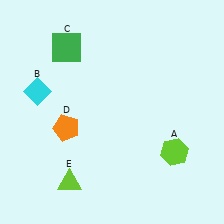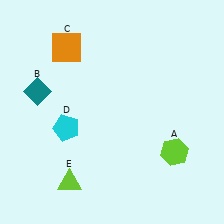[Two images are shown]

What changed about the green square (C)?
In Image 1, C is green. In Image 2, it changed to orange.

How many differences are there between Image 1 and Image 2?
There are 3 differences between the two images.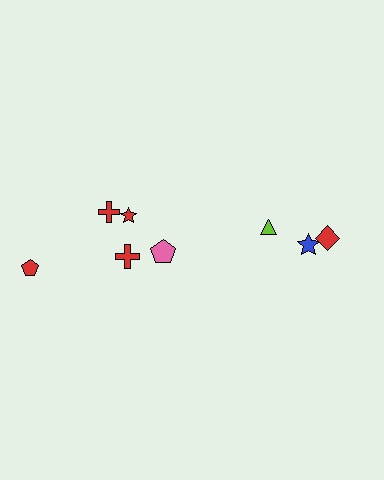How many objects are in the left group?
There are 5 objects.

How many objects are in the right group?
There are 3 objects.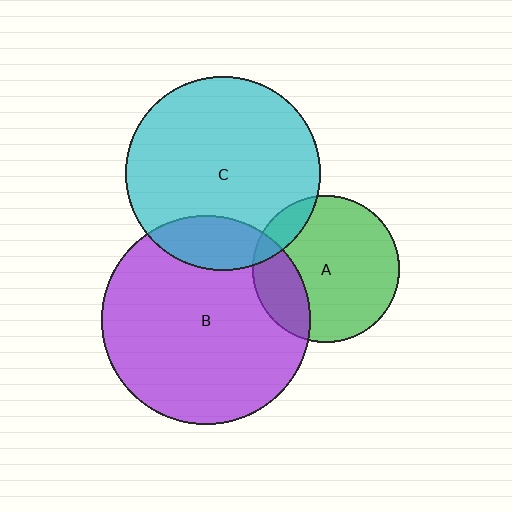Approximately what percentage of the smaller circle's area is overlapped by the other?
Approximately 25%.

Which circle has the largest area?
Circle B (purple).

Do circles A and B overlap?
Yes.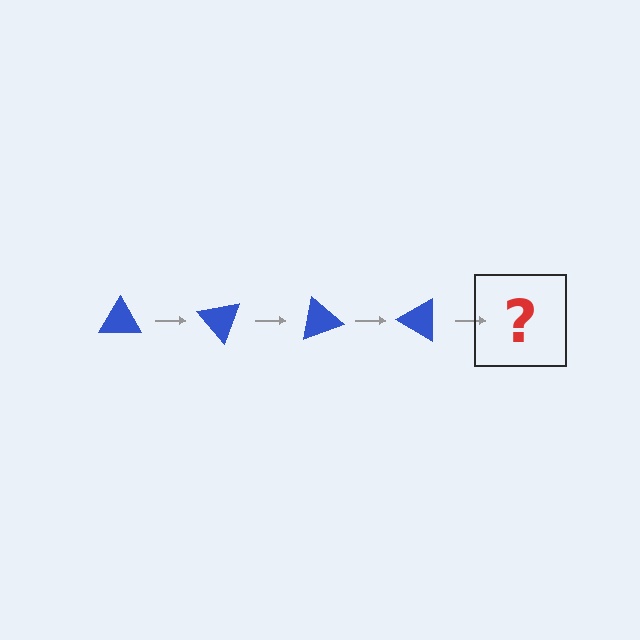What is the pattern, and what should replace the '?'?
The pattern is that the triangle rotates 50 degrees each step. The '?' should be a blue triangle rotated 200 degrees.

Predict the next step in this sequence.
The next step is a blue triangle rotated 200 degrees.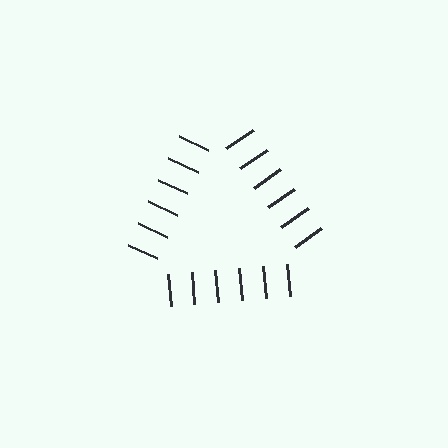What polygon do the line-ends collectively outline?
An illusory triangle — the line segments terminate on its edges but no continuous stroke is drawn.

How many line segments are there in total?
18 — 6 along each of the 3 edges.